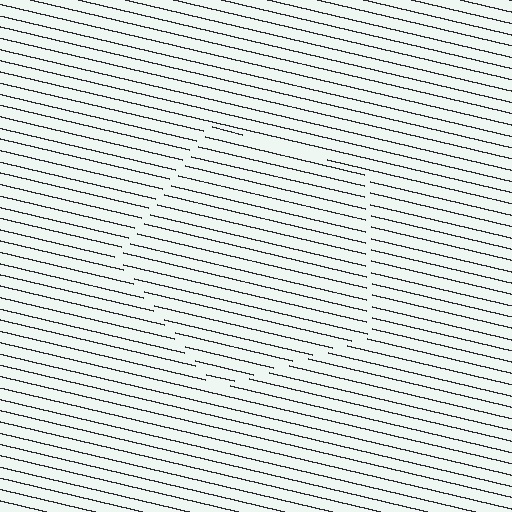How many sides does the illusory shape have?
5 sides — the line-ends trace a pentagon.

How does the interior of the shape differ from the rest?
The interior of the shape contains the same grating, shifted by half a period — the contour is defined by the phase discontinuity where line-ends from the inner and outer gratings abut.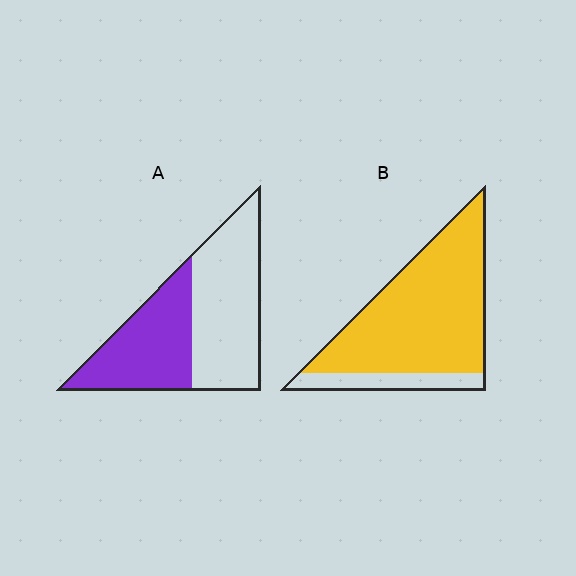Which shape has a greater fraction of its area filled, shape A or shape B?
Shape B.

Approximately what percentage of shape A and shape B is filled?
A is approximately 45% and B is approximately 85%.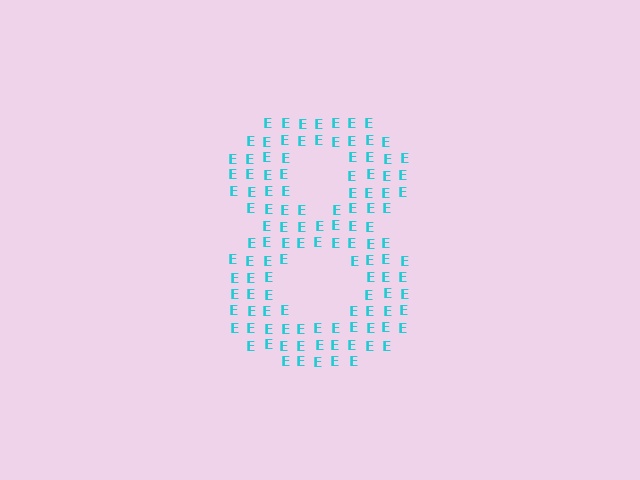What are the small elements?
The small elements are letter E's.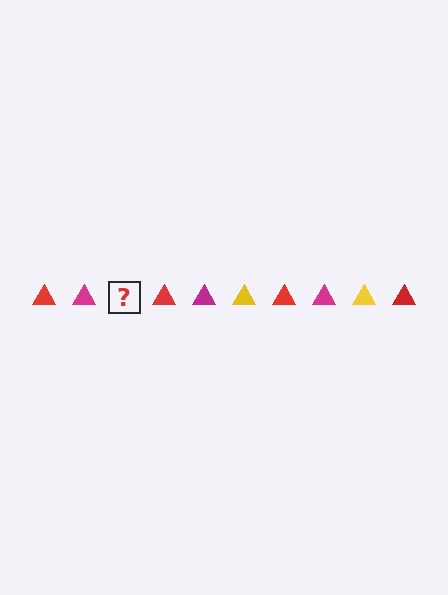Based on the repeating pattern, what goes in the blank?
The blank should be a yellow triangle.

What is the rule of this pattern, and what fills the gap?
The rule is that the pattern cycles through red, magenta, yellow triangles. The gap should be filled with a yellow triangle.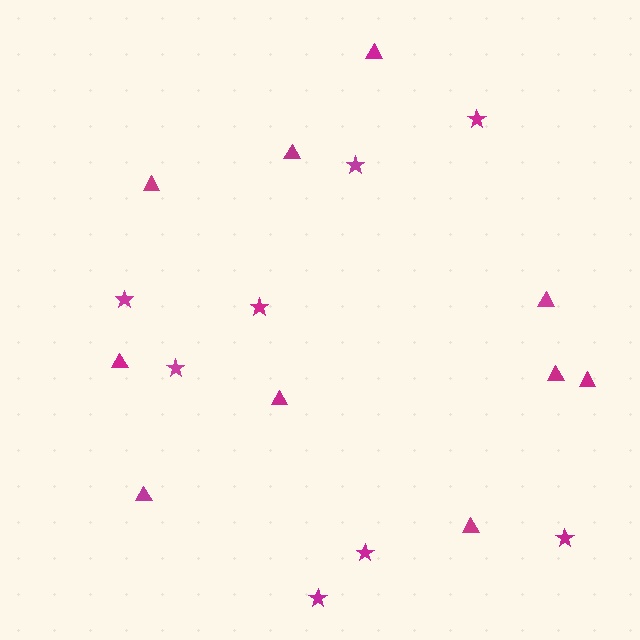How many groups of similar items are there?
There are 2 groups: one group of stars (8) and one group of triangles (10).